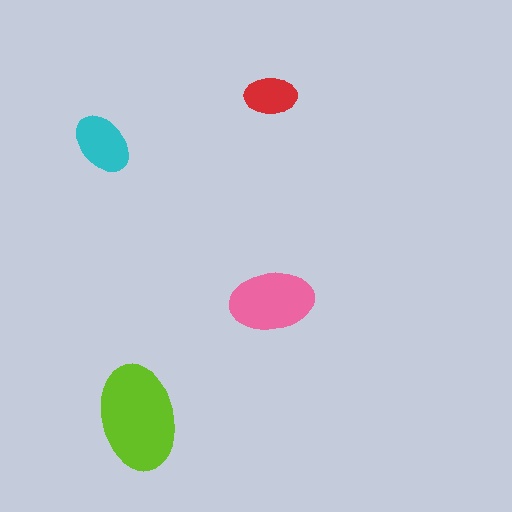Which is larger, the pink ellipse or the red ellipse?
The pink one.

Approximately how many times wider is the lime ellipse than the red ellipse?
About 2 times wider.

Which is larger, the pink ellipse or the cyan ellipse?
The pink one.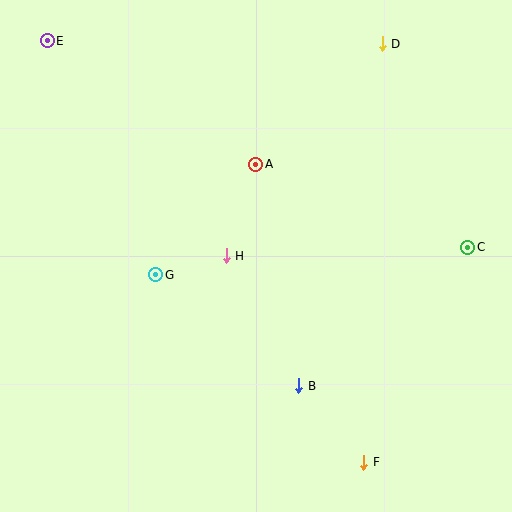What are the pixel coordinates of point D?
Point D is at (382, 44).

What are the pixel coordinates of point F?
Point F is at (364, 462).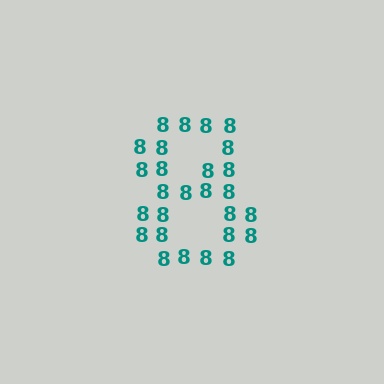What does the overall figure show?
The overall figure shows the digit 8.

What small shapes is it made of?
It is made of small digit 8's.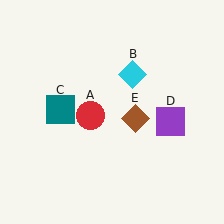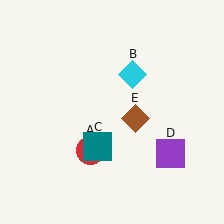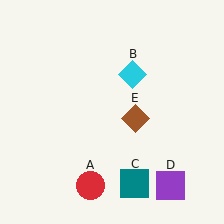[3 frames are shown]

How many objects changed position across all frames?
3 objects changed position: red circle (object A), teal square (object C), purple square (object D).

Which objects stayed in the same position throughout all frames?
Cyan diamond (object B) and brown diamond (object E) remained stationary.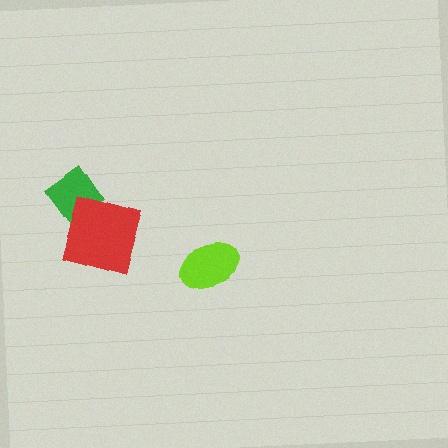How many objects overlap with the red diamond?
1 object overlaps with the red diamond.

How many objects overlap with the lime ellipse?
0 objects overlap with the lime ellipse.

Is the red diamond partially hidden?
No, no other shape covers it.